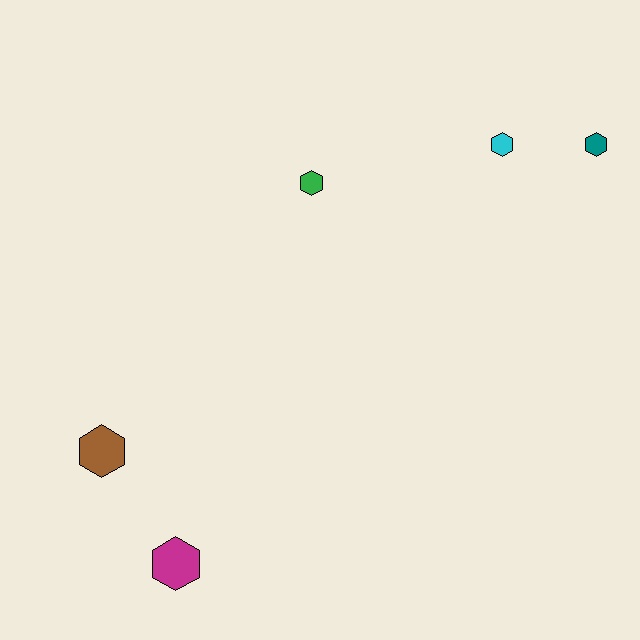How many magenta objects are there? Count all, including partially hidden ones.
There is 1 magenta object.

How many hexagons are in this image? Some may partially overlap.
There are 5 hexagons.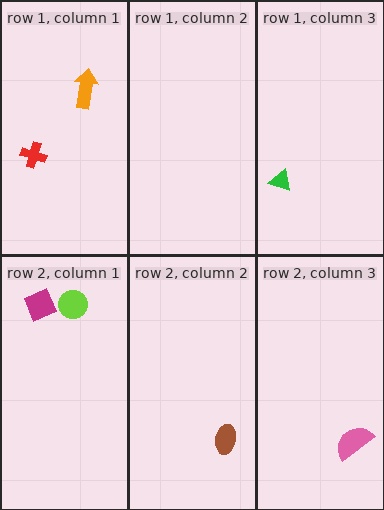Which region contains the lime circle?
The row 2, column 1 region.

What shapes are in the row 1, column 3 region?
The green triangle.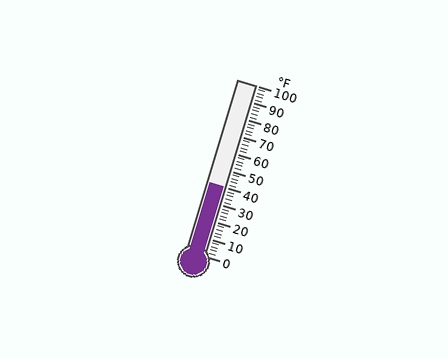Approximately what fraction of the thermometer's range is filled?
The thermometer is filled to approximately 40% of its range.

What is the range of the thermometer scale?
The thermometer scale ranges from 0°F to 100°F.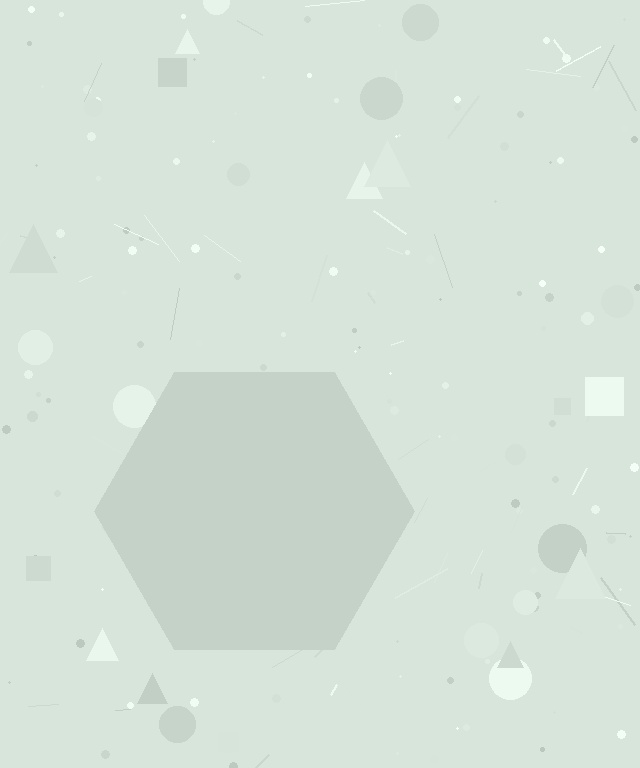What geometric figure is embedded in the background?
A hexagon is embedded in the background.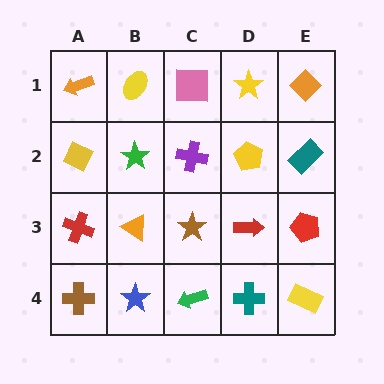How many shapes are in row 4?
5 shapes.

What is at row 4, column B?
A blue star.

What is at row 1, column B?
A yellow ellipse.